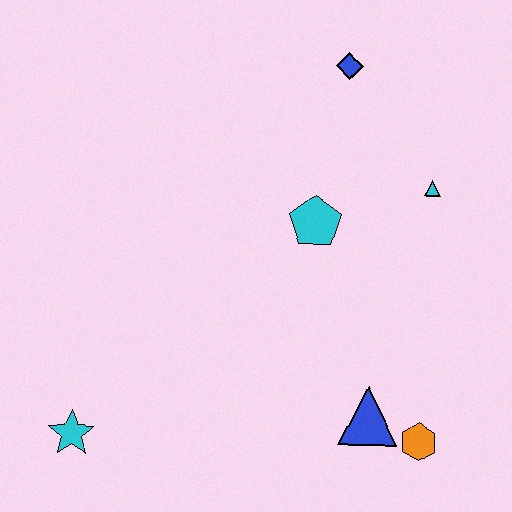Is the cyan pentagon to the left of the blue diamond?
Yes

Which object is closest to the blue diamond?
The cyan triangle is closest to the blue diamond.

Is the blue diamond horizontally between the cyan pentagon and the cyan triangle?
Yes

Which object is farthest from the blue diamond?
The cyan star is farthest from the blue diamond.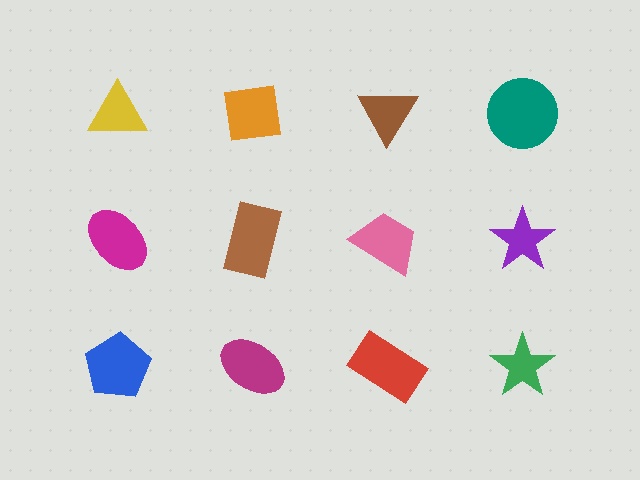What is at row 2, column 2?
A brown rectangle.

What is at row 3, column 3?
A red rectangle.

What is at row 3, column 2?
A magenta ellipse.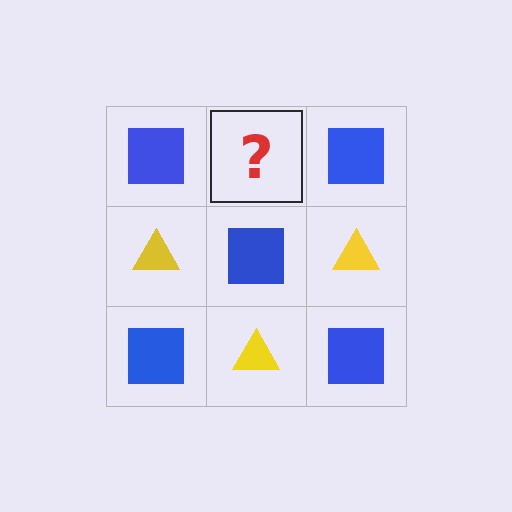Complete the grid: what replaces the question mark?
The question mark should be replaced with a yellow triangle.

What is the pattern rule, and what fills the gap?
The rule is that it alternates blue square and yellow triangle in a checkerboard pattern. The gap should be filled with a yellow triangle.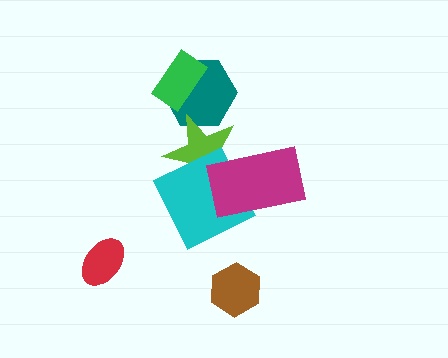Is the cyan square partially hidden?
Yes, it is partially covered by another shape.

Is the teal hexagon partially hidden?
Yes, it is partially covered by another shape.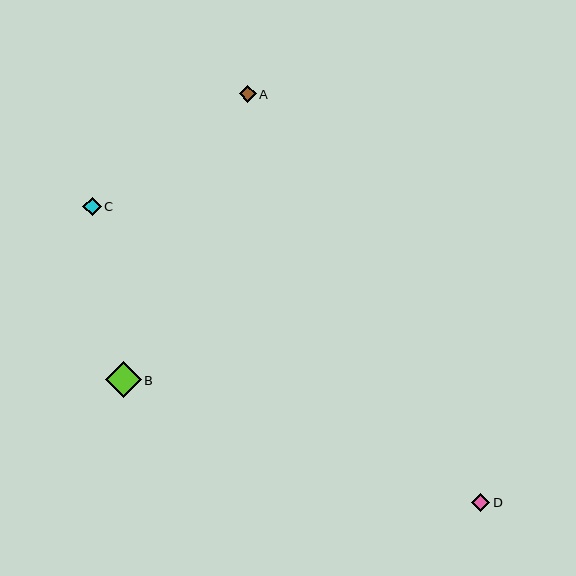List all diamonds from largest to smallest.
From largest to smallest: B, C, D, A.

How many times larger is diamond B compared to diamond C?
Diamond B is approximately 2.0 times the size of diamond C.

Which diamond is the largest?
Diamond B is the largest with a size of approximately 36 pixels.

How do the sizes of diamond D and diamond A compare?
Diamond D and diamond A are approximately the same size.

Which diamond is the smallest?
Diamond A is the smallest with a size of approximately 17 pixels.